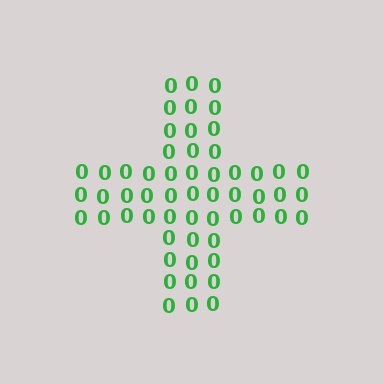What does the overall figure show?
The overall figure shows a cross.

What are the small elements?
The small elements are digit 0's.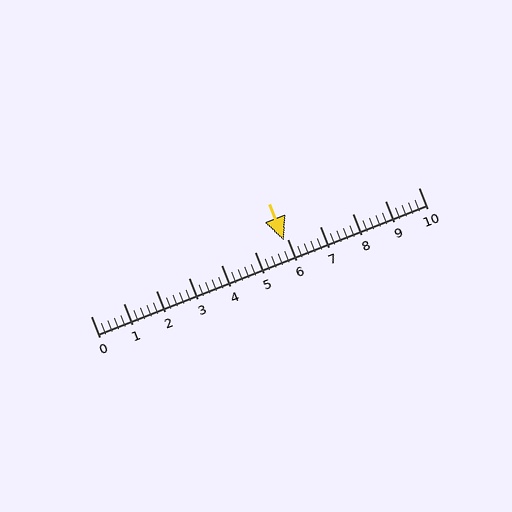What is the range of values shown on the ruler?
The ruler shows values from 0 to 10.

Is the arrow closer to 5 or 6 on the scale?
The arrow is closer to 6.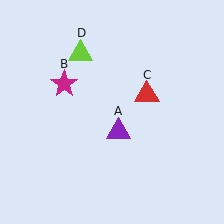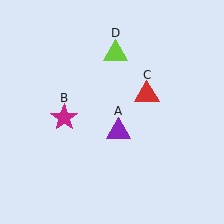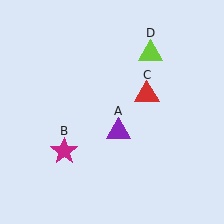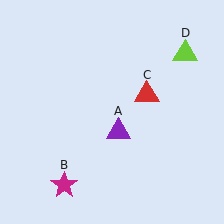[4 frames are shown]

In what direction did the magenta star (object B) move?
The magenta star (object B) moved down.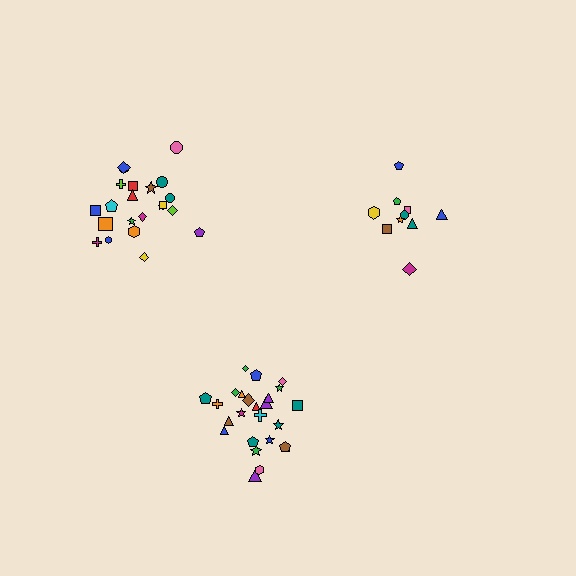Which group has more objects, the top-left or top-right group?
The top-left group.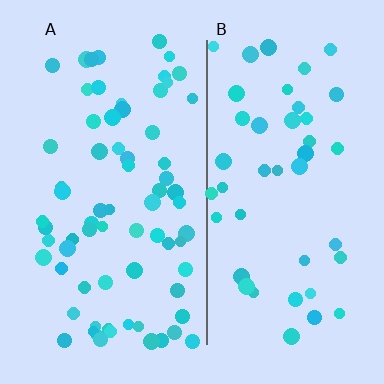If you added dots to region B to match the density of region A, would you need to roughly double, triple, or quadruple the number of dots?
Approximately double.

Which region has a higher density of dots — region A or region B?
A (the left).